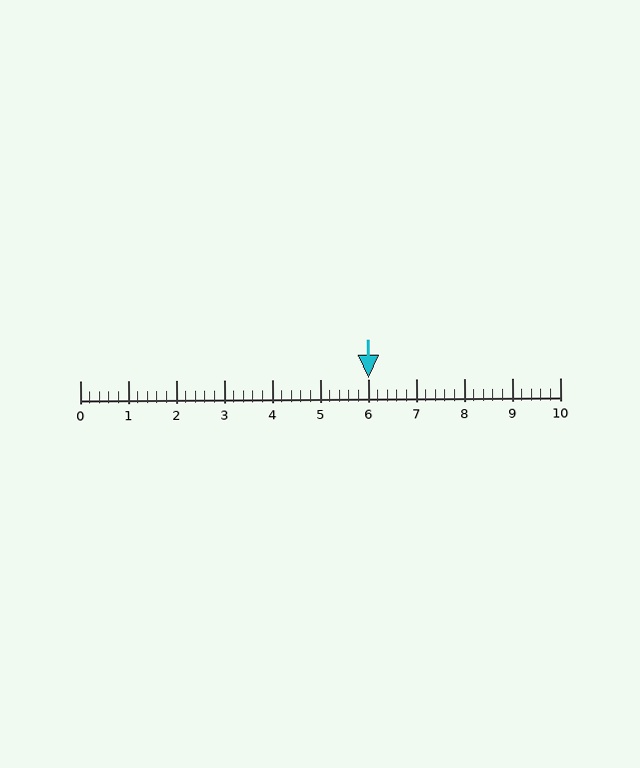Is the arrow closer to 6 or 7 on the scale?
The arrow is closer to 6.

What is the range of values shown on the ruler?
The ruler shows values from 0 to 10.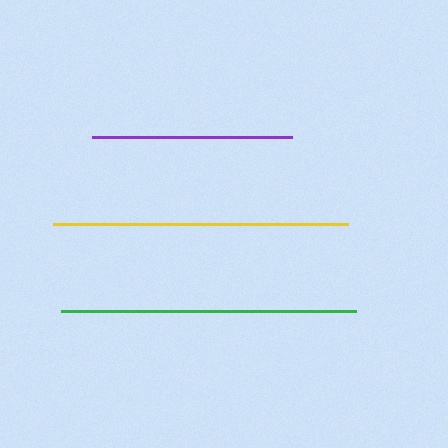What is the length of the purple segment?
The purple segment is approximately 200 pixels long.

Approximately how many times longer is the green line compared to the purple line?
The green line is approximately 1.5 times the length of the purple line.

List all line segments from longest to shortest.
From longest to shortest: yellow, green, purple.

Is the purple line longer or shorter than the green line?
The green line is longer than the purple line.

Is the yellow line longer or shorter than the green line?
The yellow line is longer than the green line.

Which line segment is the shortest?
The purple line is the shortest at approximately 200 pixels.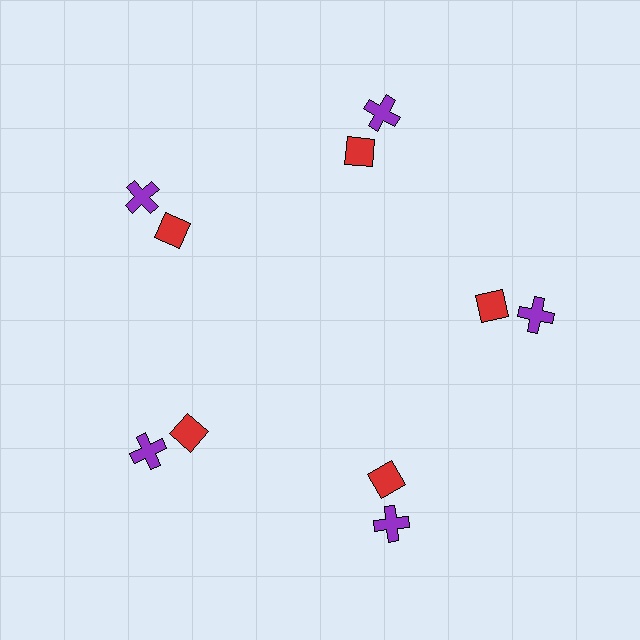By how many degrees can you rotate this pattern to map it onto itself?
The pattern maps onto itself every 72 degrees of rotation.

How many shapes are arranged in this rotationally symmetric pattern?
There are 10 shapes, arranged in 5 groups of 2.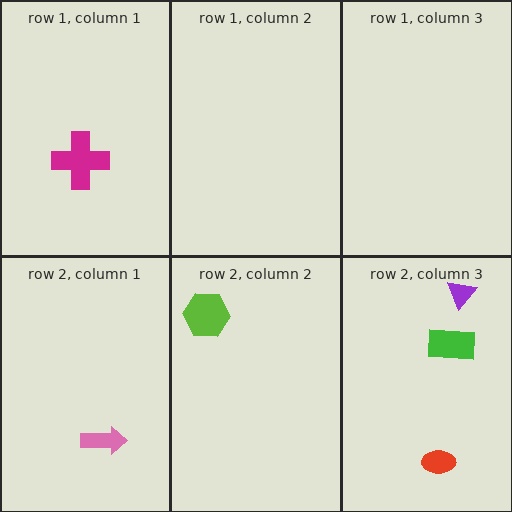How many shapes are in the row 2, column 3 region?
3.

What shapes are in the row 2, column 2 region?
The lime hexagon.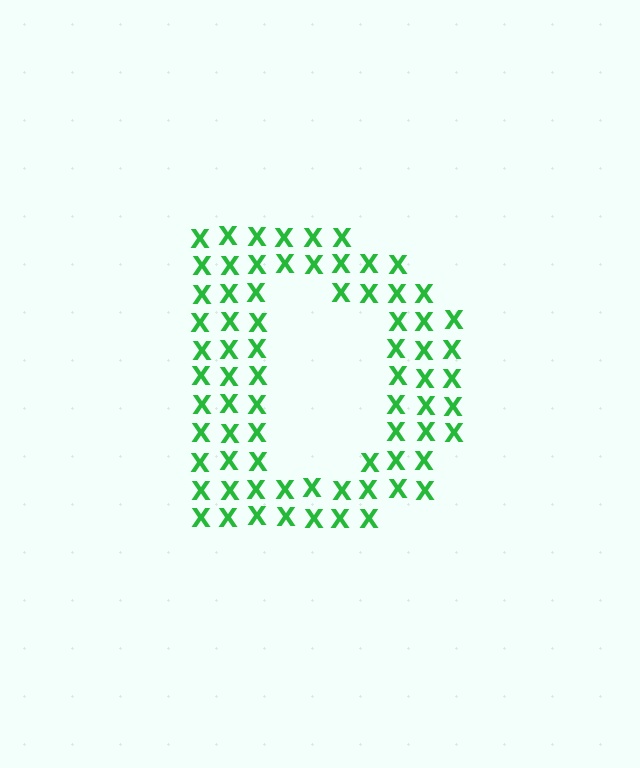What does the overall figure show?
The overall figure shows the letter D.